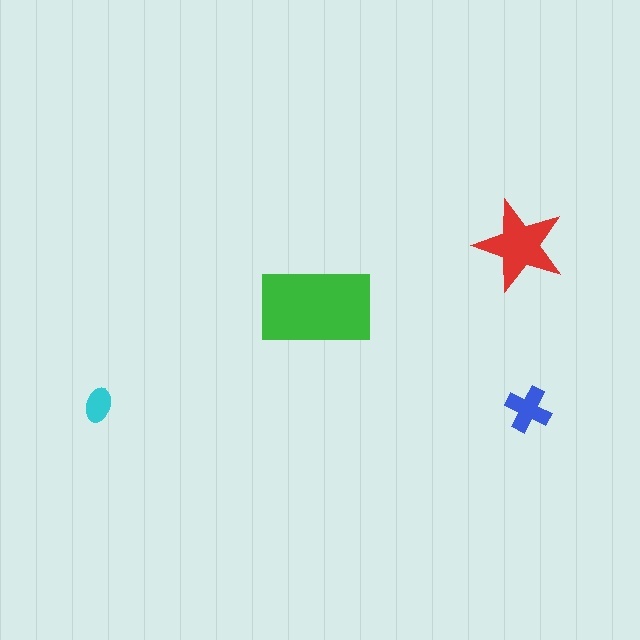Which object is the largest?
The green rectangle.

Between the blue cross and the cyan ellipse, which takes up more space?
The blue cross.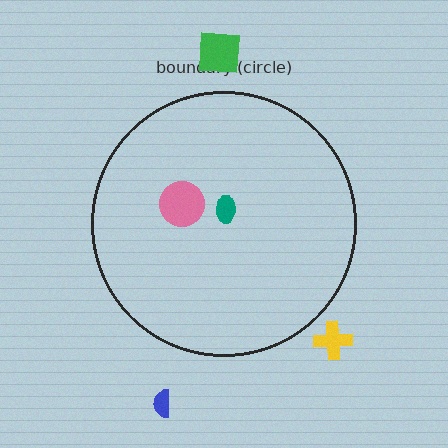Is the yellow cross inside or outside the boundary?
Outside.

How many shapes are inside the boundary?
2 inside, 3 outside.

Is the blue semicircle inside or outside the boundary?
Outside.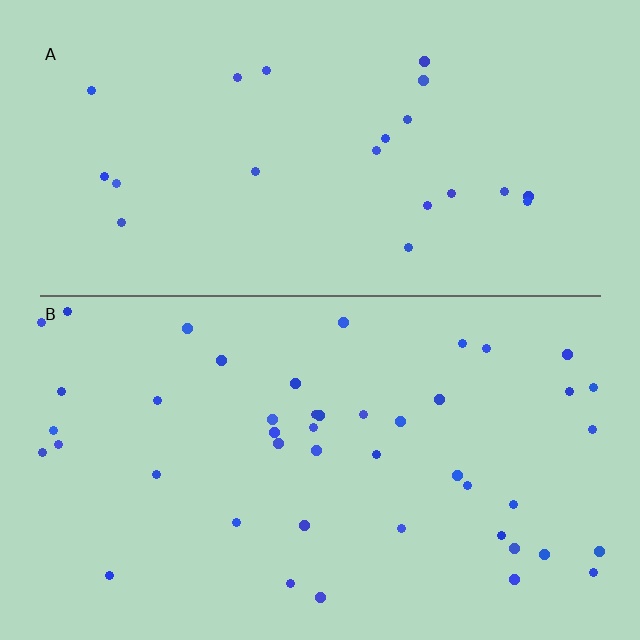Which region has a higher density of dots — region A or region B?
B (the bottom).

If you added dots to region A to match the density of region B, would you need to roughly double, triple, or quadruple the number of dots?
Approximately double.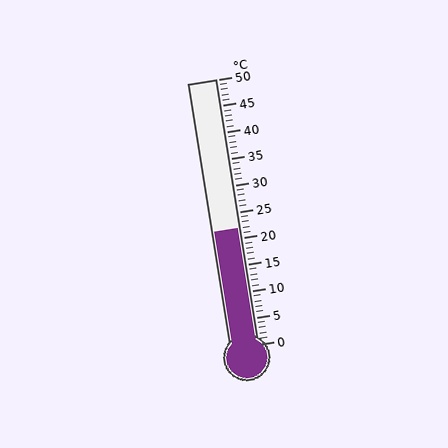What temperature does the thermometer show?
The thermometer shows approximately 22°C.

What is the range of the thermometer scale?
The thermometer scale ranges from 0°C to 50°C.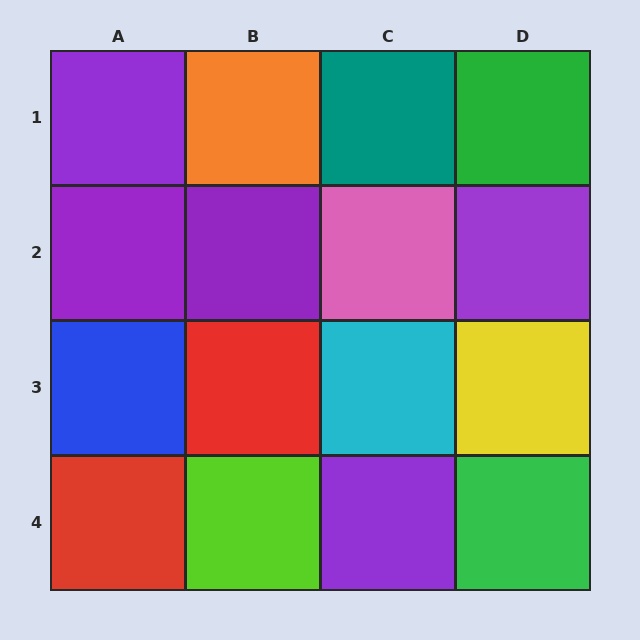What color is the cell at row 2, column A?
Purple.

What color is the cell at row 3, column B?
Red.